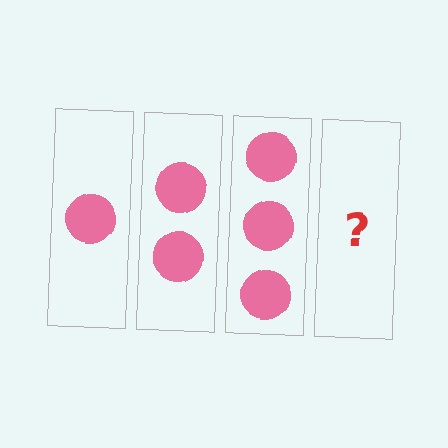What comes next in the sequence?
The next element should be 4 circles.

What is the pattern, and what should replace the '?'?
The pattern is that each step adds one more circle. The '?' should be 4 circles.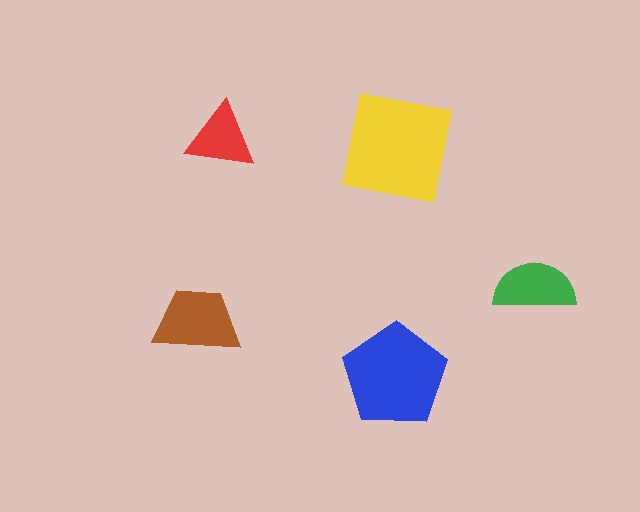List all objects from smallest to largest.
The red triangle, the green semicircle, the brown trapezoid, the blue pentagon, the yellow square.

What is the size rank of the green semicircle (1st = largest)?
4th.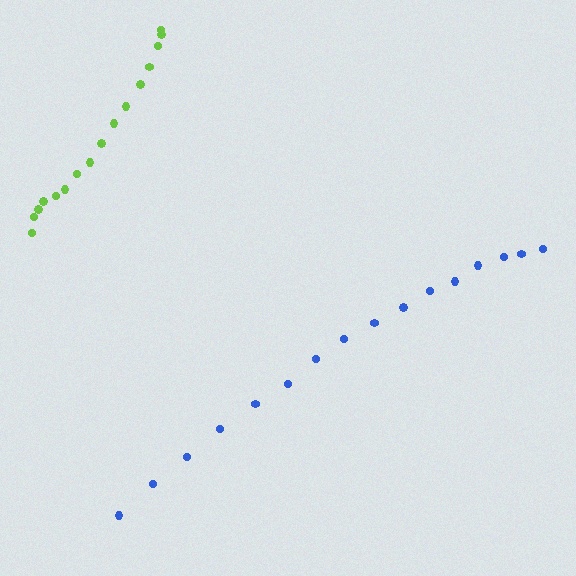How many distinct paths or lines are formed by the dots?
There are 2 distinct paths.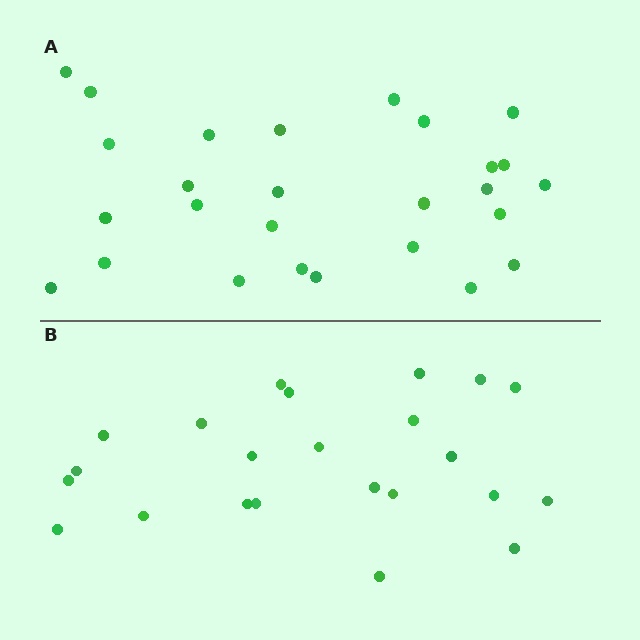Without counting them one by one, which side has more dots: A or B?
Region A (the top region) has more dots.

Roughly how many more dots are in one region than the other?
Region A has about 4 more dots than region B.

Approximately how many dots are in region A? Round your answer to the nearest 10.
About 30 dots. (The exact count is 27, which rounds to 30.)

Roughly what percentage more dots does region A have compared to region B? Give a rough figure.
About 15% more.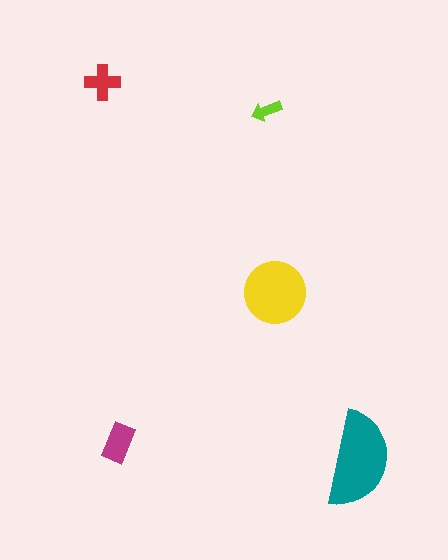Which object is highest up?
The red cross is topmost.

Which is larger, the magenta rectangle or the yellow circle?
The yellow circle.